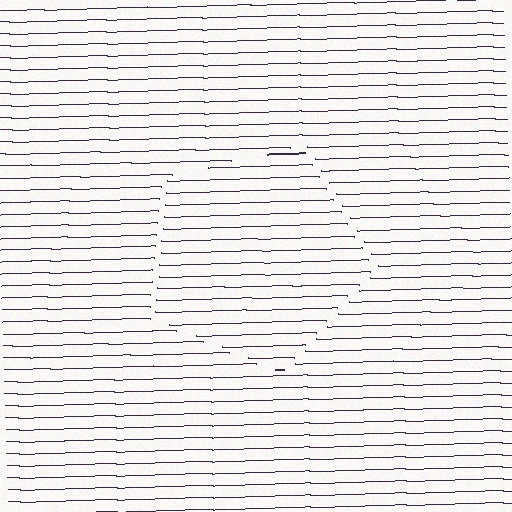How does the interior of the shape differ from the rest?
The interior of the shape contains the same grating, shifted by half a period — the contour is defined by the phase discontinuity where line-ends from the inner and outer gratings abut.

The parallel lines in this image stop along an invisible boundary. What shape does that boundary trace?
An illusory pentagon. The interior of the shape contains the same grating, shifted by half a period — the contour is defined by the phase discontinuity where line-ends from the inner and outer gratings abut.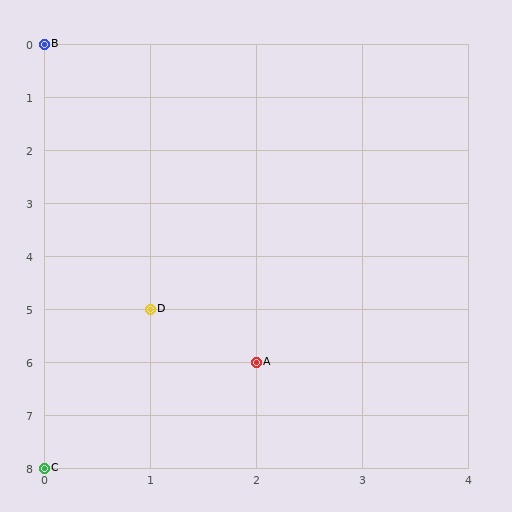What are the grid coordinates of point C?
Point C is at grid coordinates (0, 8).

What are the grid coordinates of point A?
Point A is at grid coordinates (2, 6).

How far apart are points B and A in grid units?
Points B and A are 2 columns and 6 rows apart (about 6.3 grid units diagonally).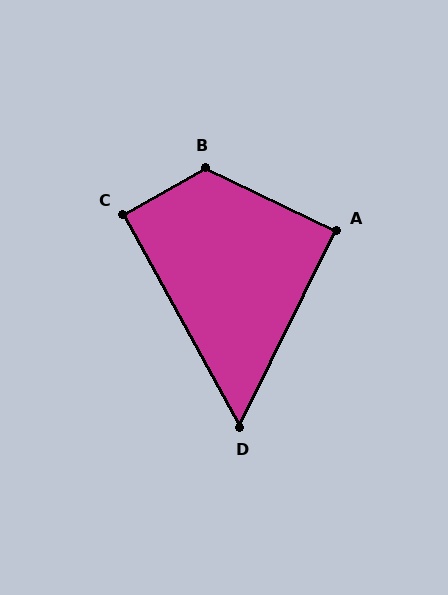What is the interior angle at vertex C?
Approximately 91 degrees (approximately right).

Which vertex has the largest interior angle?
B, at approximately 125 degrees.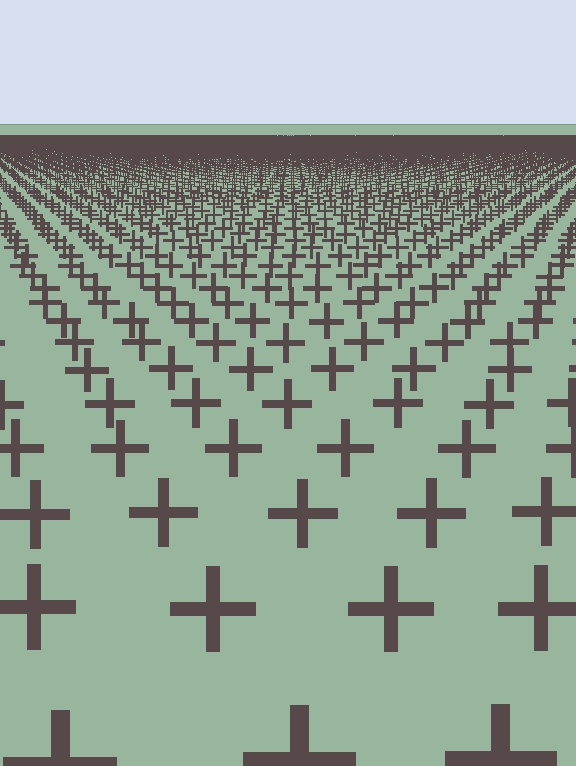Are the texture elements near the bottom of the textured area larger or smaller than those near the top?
Larger. Near the bottom, elements are closer to the viewer and appear at a bigger on-screen size.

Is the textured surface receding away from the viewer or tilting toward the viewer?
The surface is receding away from the viewer. Texture elements get smaller and denser toward the top.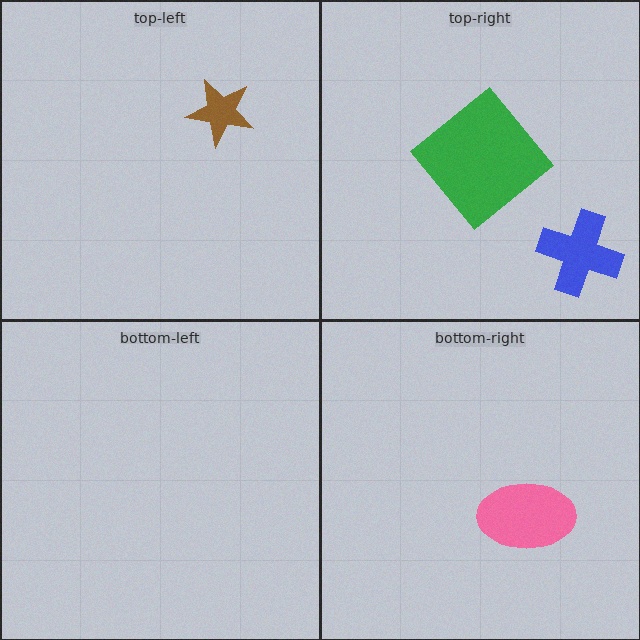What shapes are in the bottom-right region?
The pink ellipse.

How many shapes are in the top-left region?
1.